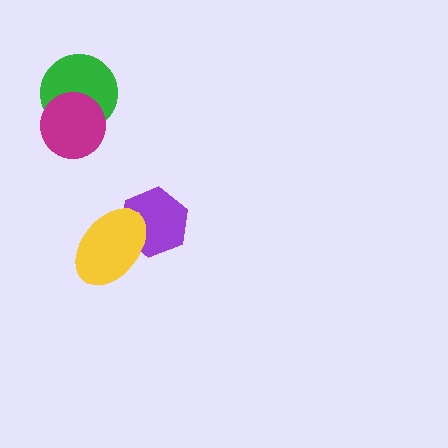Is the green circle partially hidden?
Yes, it is partially covered by another shape.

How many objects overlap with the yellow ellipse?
1 object overlaps with the yellow ellipse.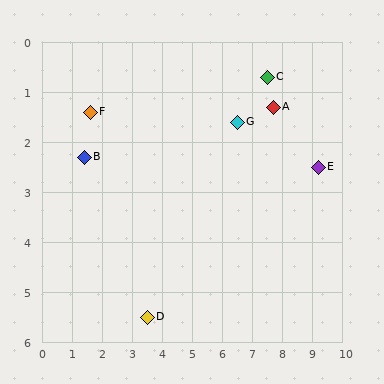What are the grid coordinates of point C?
Point C is at approximately (7.5, 0.7).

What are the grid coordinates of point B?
Point B is at approximately (1.4, 2.3).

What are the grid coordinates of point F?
Point F is at approximately (1.6, 1.4).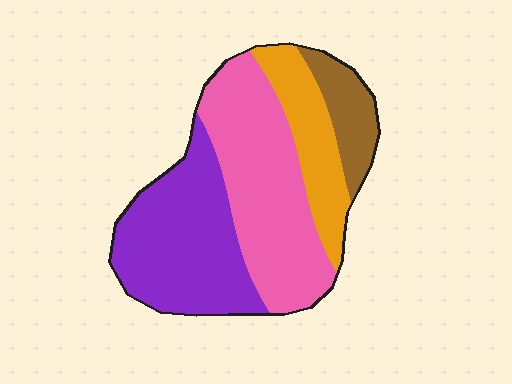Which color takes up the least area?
Brown, at roughly 10%.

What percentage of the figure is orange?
Orange covers around 15% of the figure.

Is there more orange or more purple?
Purple.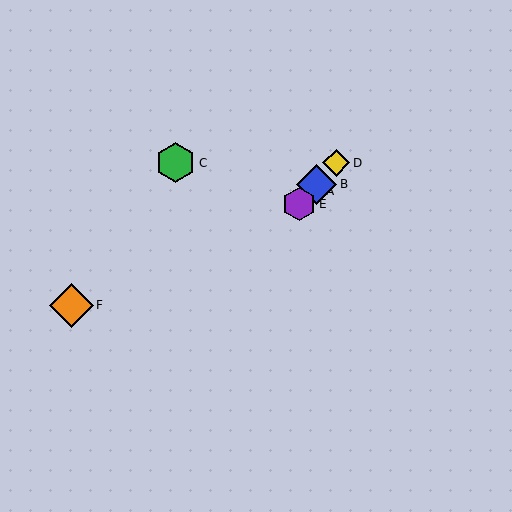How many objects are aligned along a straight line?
4 objects (A, B, D, E) are aligned along a straight line.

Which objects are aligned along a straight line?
Objects A, B, D, E are aligned along a straight line.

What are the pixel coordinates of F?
Object F is at (71, 305).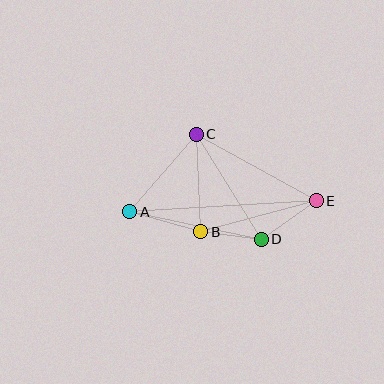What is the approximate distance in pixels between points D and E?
The distance between D and E is approximately 67 pixels.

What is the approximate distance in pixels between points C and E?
The distance between C and E is approximately 137 pixels.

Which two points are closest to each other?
Points B and D are closest to each other.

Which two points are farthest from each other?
Points A and E are farthest from each other.